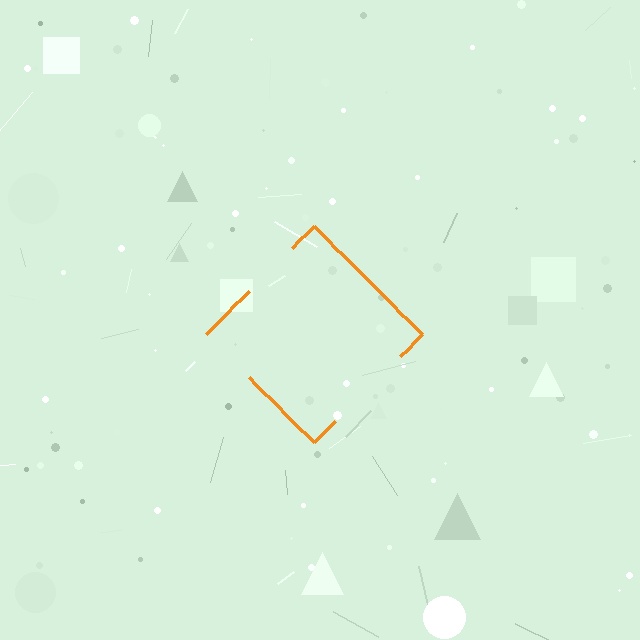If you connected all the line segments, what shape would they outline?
They would outline a diamond.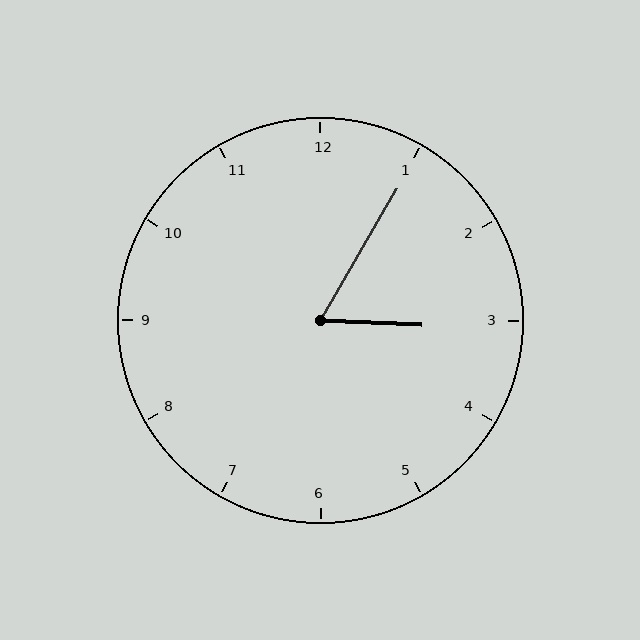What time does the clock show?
3:05.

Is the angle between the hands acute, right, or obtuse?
It is acute.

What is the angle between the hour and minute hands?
Approximately 62 degrees.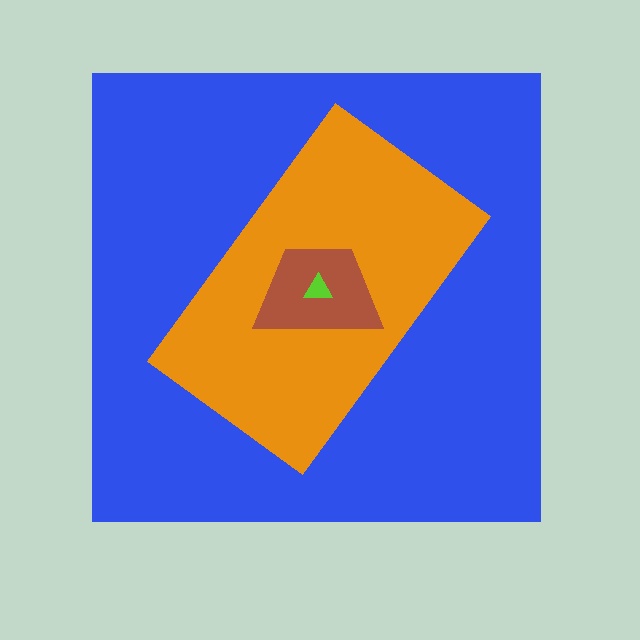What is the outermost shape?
The blue square.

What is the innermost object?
The lime triangle.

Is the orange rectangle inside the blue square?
Yes.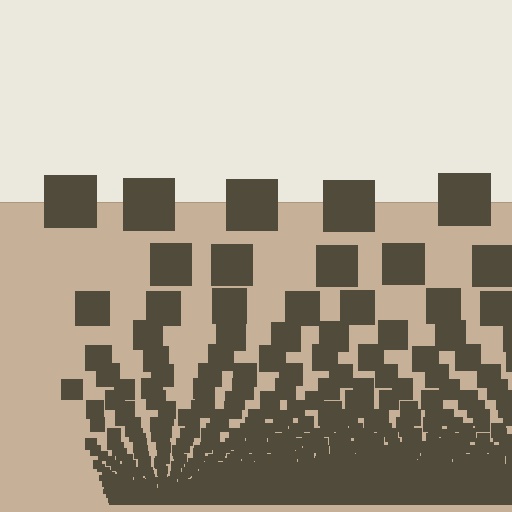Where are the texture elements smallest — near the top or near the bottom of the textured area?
Near the bottom.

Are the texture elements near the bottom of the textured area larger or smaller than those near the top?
Smaller. The gradient is inverted — elements near the bottom are smaller and denser.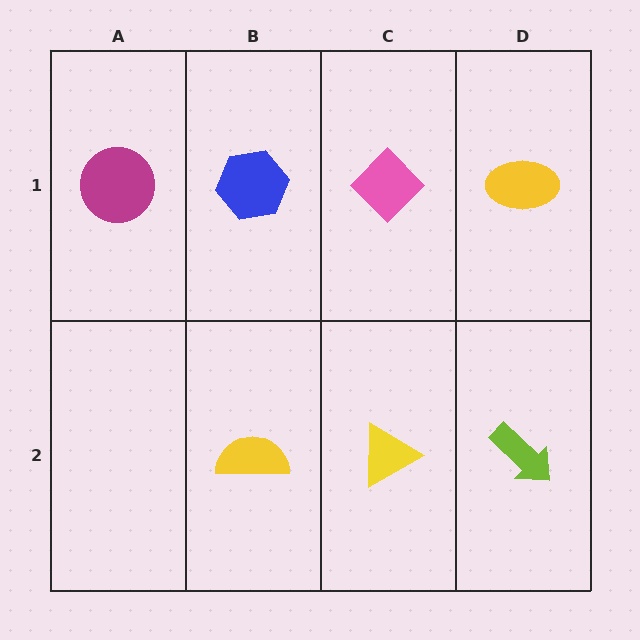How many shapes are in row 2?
3 shapes.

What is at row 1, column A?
A magenta circle.